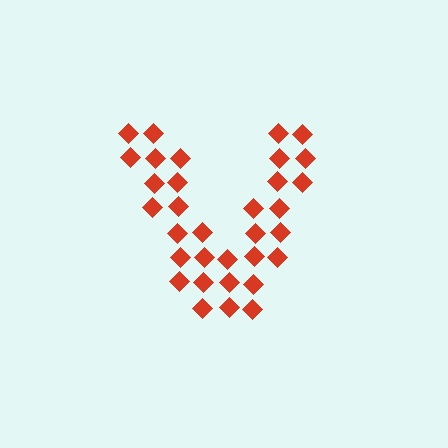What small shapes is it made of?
It is made of small diamonds.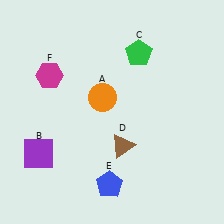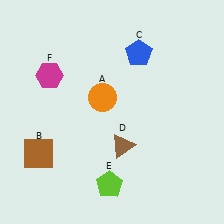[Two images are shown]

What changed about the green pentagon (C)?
In Image 1, C is green. In Image 2, it changed to blue.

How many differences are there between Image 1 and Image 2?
There are 3 differences between the two images.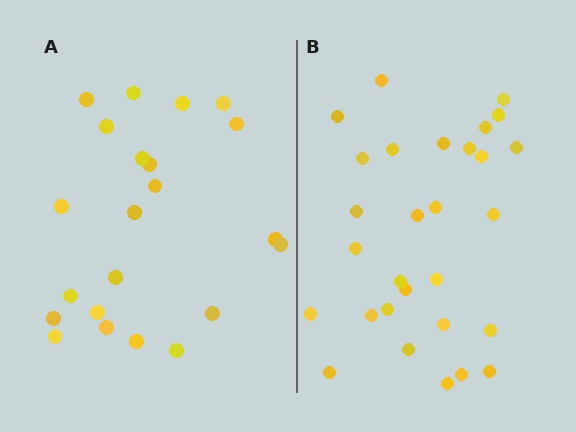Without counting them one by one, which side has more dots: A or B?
Region B (the right region) has more dots.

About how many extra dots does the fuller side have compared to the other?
Region B has roughly 8 or so more dots than region A.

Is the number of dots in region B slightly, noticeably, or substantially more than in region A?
Region B has noticeably more, but not dramatically so. The ratio is roughly 1.3 to 1.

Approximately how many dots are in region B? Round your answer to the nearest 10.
About 30 dots. (The exact count is 29, which rounds to 30.)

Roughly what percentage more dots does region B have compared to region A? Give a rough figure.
About 30% more.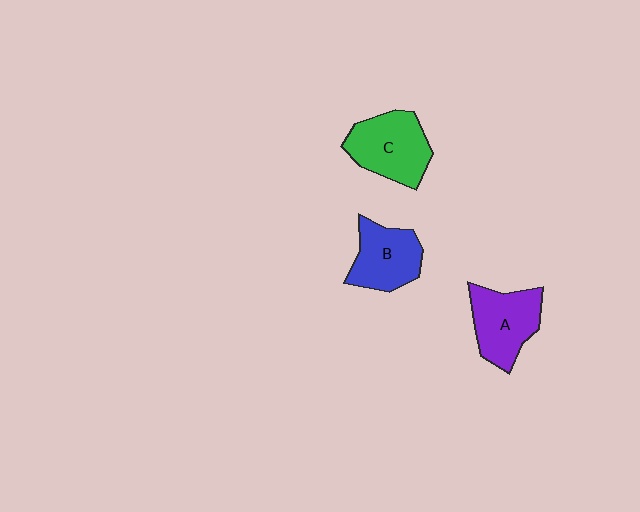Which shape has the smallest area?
Shape B (blue).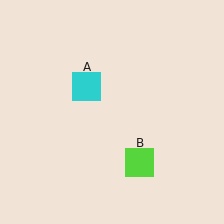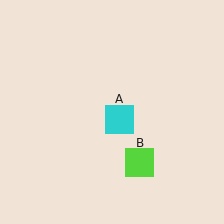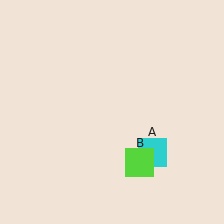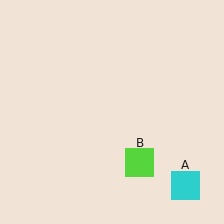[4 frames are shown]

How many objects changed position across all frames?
1 object changed position: cyan square (object A).